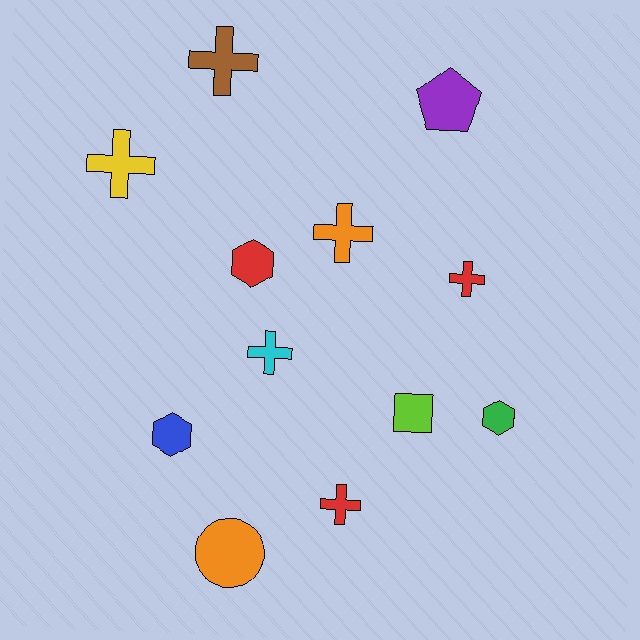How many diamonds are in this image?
There are no diamonds.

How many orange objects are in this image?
There are 2 orange objects.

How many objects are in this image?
There are 12 objects.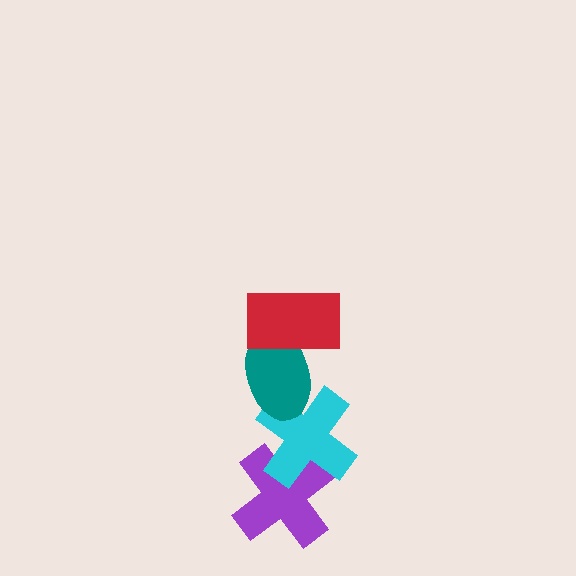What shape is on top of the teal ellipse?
The red rectangle is on top of the teal ellipse.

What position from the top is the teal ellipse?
The teal ellipse is 2nd from the top.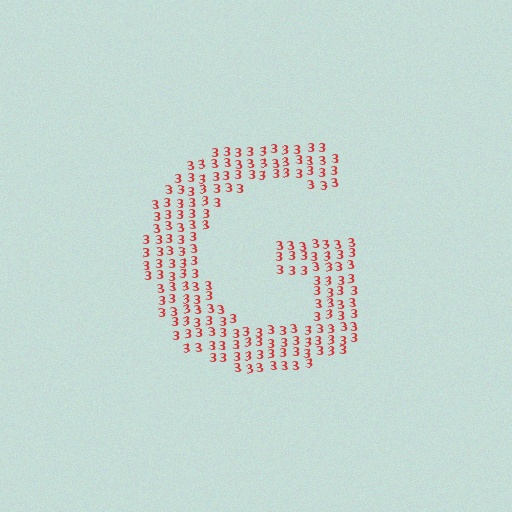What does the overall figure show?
The overall figure shows the letter G.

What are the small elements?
The small elements are digit 3's.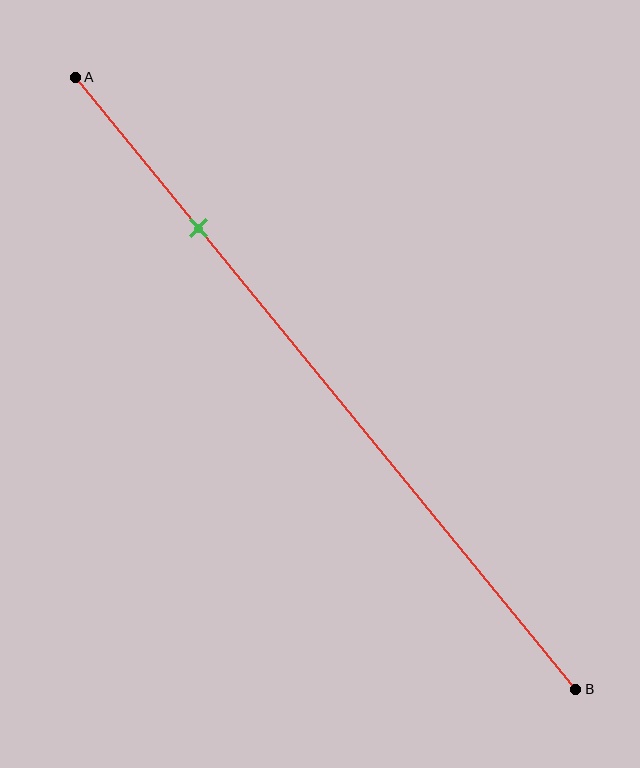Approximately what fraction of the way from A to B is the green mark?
The green mark is approximately 25% of the way from A to B.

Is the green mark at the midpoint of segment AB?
No, the mark is at about 25% from A, not at the 50% midpoint.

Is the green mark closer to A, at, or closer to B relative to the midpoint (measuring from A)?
The green mark is closer to point A than the midpoint of segment AB.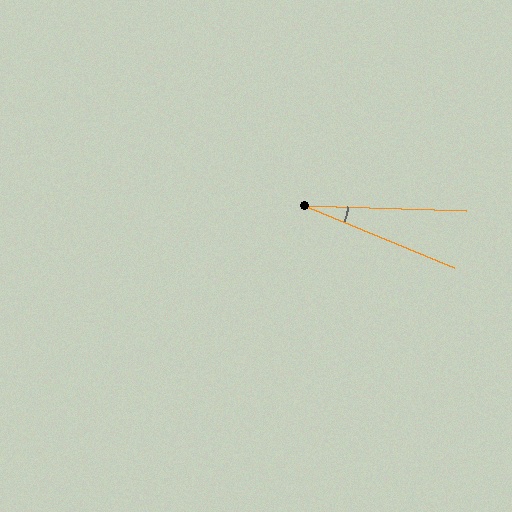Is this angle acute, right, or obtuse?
It is acute.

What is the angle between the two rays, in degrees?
Approximately 20 degrees.